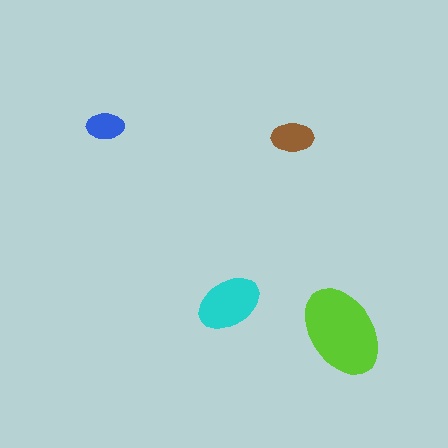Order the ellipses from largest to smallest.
the lime one, the cyan one, the brown one, the blue one.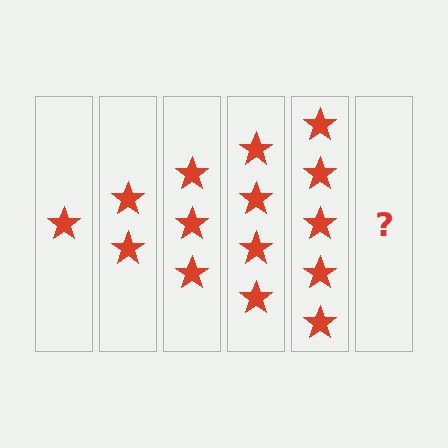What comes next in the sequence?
The next element should be 6 stars.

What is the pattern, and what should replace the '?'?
The pattern is that each step adds one more star. The '?' should be 6 stars.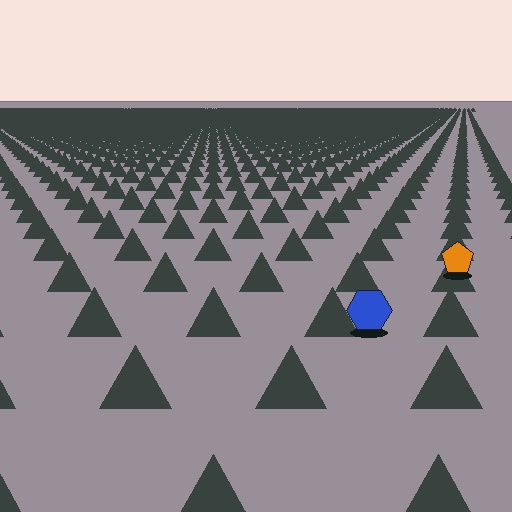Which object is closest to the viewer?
The blue hexagon is closest. The texture marks near it are larger and more spread out.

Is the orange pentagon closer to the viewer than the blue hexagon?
No. The blue hexagon is closer — you can tell from the texture gradient: the ground texture is coarser near it.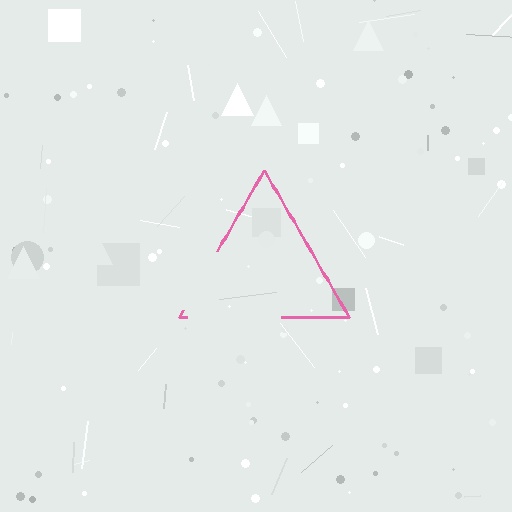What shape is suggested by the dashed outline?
The dashed outline suggests a triangle.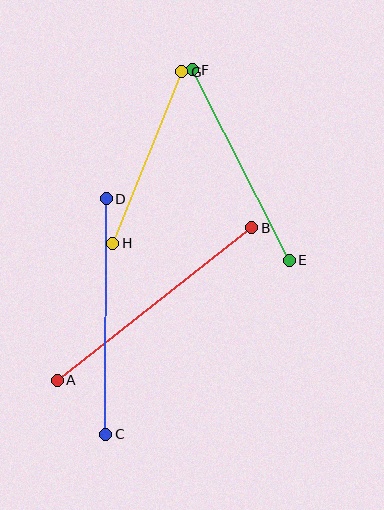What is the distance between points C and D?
The distance is approximately 235 pixels.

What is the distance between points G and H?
The distance is approximately 185 pixels.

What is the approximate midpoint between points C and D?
The midpoint is at approximately (106, 317) pixels.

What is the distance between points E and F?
The distance is approximately 214 pixels.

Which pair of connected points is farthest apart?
Points A and B are farthest apart.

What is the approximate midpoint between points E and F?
The midpoint is at approximately (241, 165) pixels.